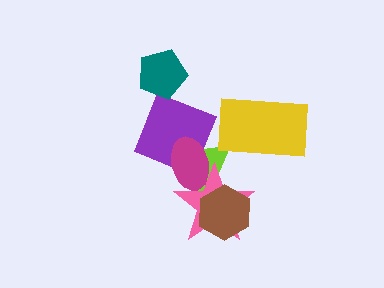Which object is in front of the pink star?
The brown hexagon is in front of the pink star.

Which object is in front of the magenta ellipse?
The pink star is in front of the magenta ellipse.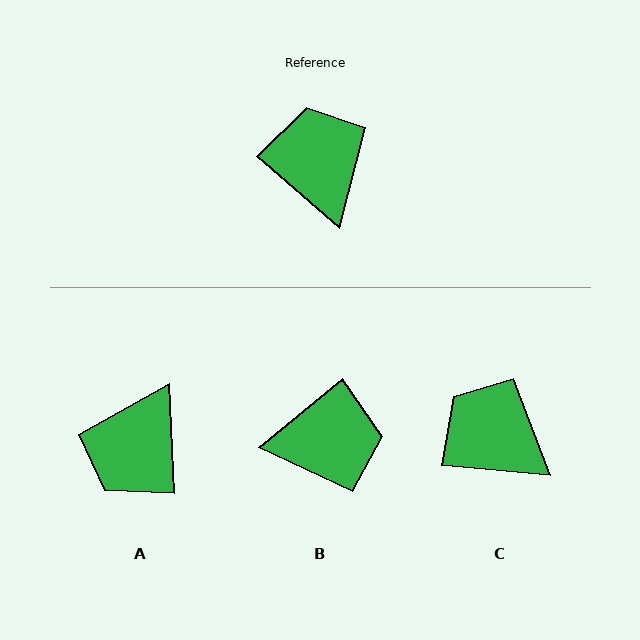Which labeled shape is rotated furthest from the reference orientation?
A, about 134 degrees away.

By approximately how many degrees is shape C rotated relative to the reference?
Approximately 36 degrees counter-clockwise.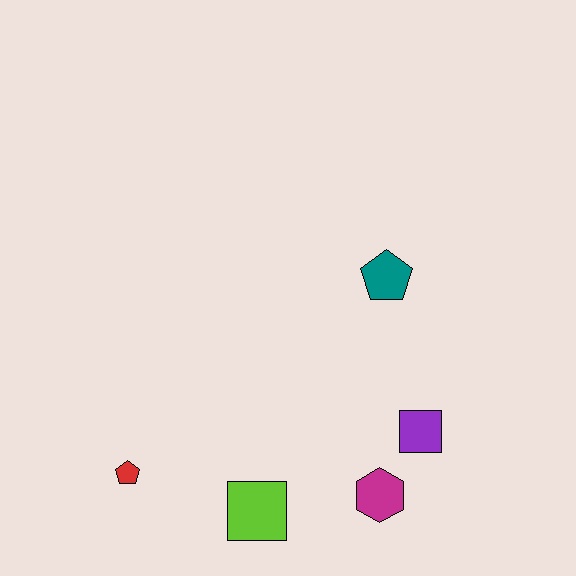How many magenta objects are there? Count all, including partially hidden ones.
There is 1 magenta object.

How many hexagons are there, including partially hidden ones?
There is 1 hexagon.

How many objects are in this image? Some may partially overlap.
There are 5 objects.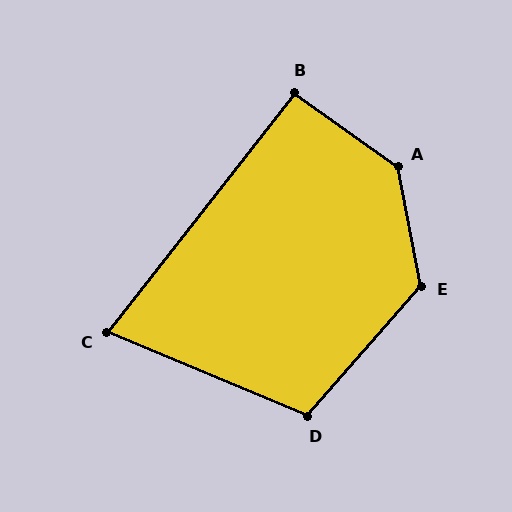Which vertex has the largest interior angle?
A, at approximately 136 degrees.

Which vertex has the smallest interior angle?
C, at approximately 74 degrees.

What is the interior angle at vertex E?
Approximately 128 degrees (obtuse).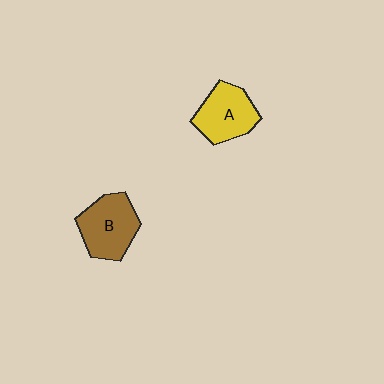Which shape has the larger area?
Shape B (brown).